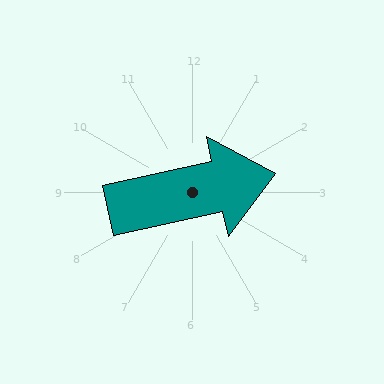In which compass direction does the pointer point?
East.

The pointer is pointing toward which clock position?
Roughly 3 o'clock.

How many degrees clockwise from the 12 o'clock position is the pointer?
Approximately 78 degrees.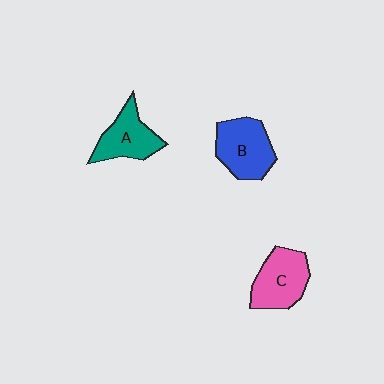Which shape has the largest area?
Shape B (blue).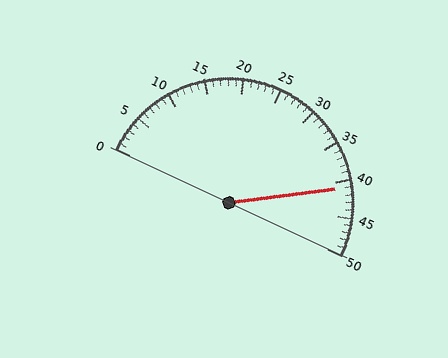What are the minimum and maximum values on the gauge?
The gauge ranges from 0 to 50.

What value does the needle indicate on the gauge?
The needle indicates approximately 41.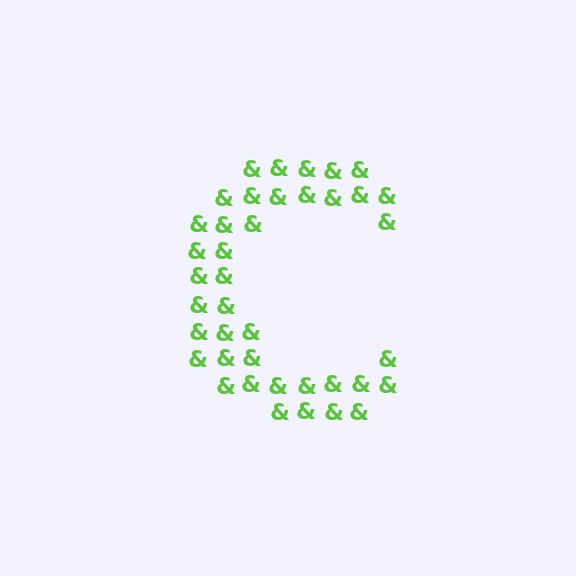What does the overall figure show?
The overall figure shows the letter C.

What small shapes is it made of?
It is made of small ampersands.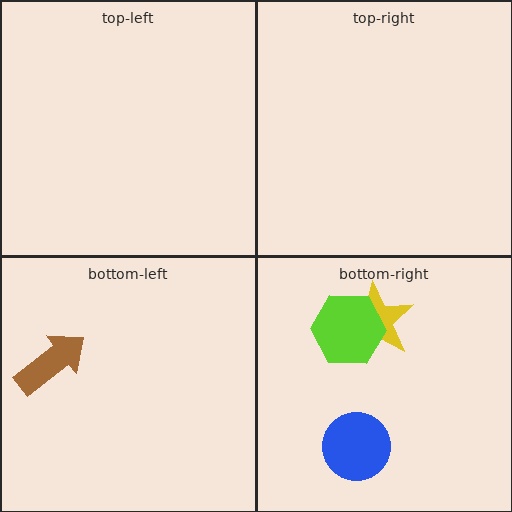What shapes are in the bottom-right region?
The blue circle, the yellow star, the lime hexagon.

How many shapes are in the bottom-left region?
1.